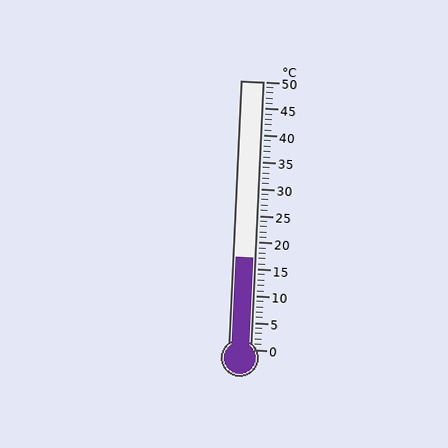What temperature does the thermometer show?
The thermometer shows approximately 17°C.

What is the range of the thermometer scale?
The thermometer scale ranges from 0°C to 50°C.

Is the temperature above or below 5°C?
The temperature is above 5°C.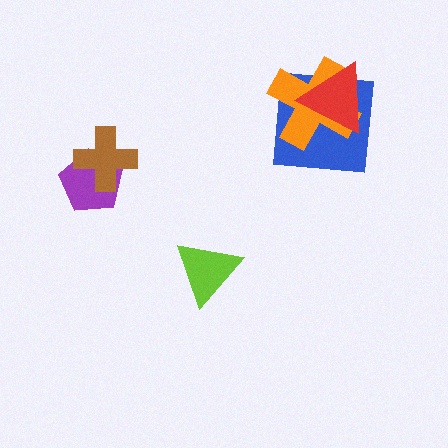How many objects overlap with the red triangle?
2 objects overlap with the red triangle.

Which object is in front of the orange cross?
The red triangle is in front of the orange cross.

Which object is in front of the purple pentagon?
The brown cross is in front of the purple pentagon.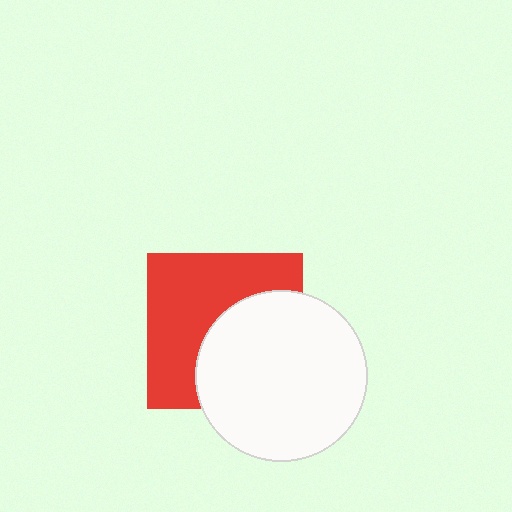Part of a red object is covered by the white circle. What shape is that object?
It is a square.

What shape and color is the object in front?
The object in front is a white circle.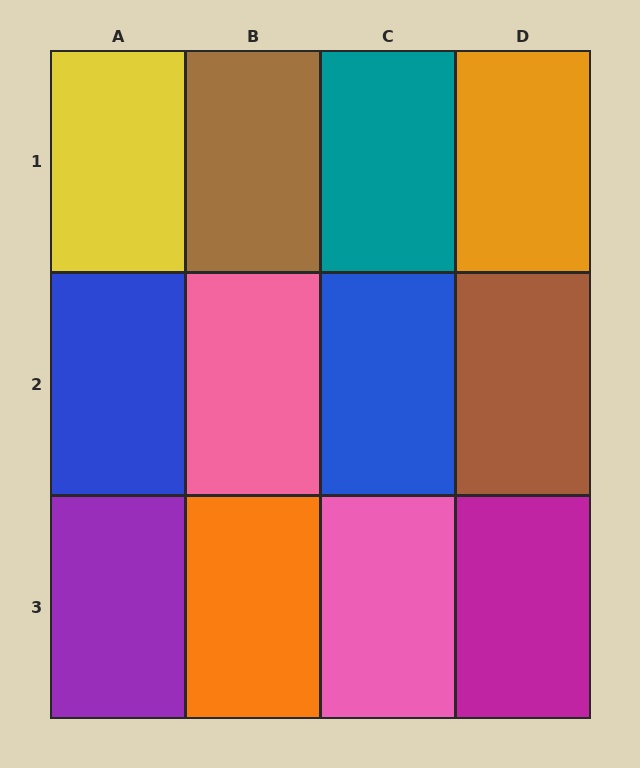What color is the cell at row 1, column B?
Brown.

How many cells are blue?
2 cells are blue.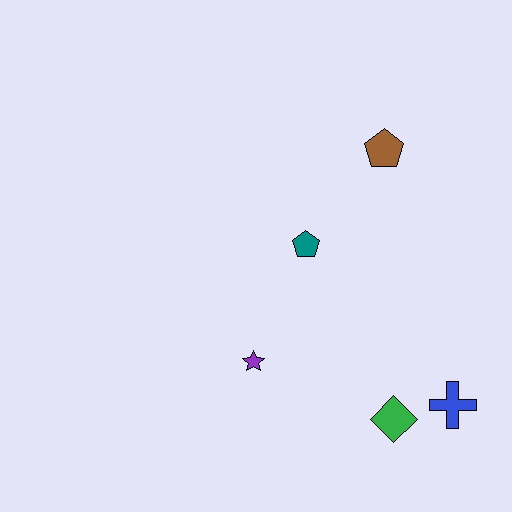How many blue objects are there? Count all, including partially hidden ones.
There is 1 blue object.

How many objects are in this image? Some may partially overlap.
There are 5 objects.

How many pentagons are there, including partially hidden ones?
There are 2 pentagons.